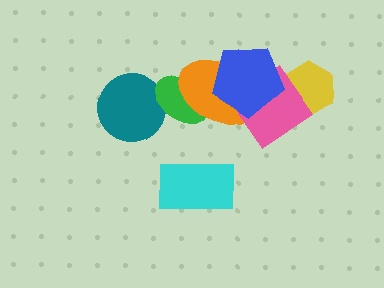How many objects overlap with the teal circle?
1 object overlaps with the teal circle.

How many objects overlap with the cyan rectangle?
0 objects overlap with the cyan rectangle.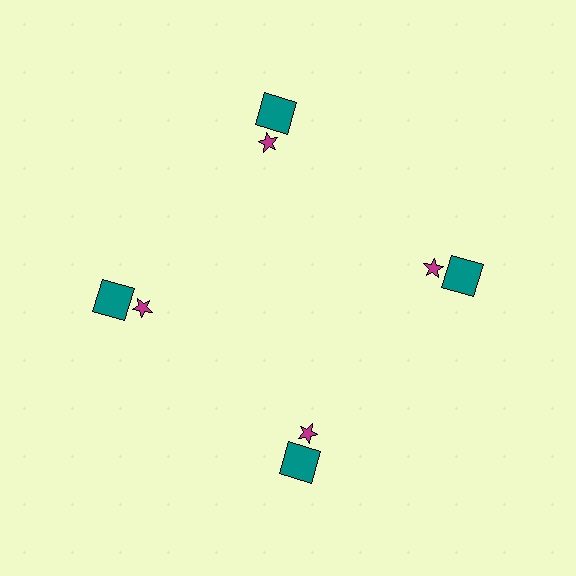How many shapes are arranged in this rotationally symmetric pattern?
There are 8 shapes, arranged in 4 groups of 2.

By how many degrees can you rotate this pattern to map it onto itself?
The pattern maps onto itself every 90 degrees of rotation.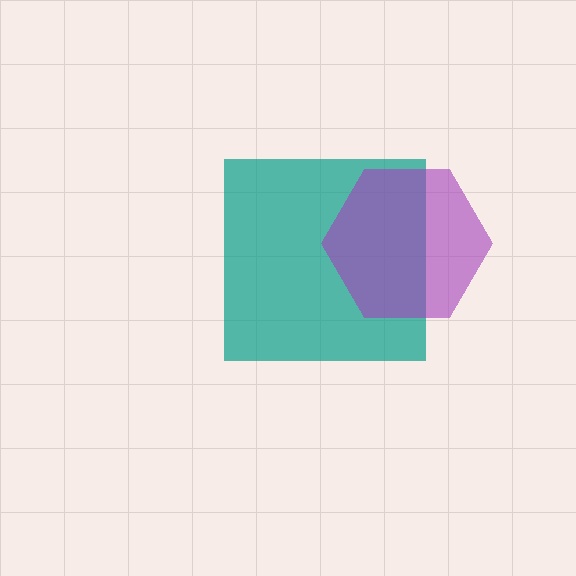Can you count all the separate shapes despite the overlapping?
Yes, there are 2 separate shapes.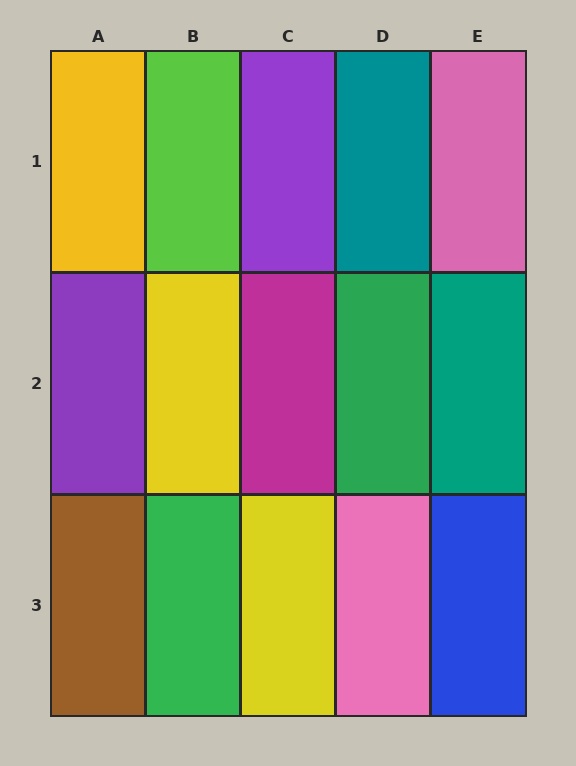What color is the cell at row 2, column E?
Teal.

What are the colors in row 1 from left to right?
Yellow, lime, purple, teal, pink.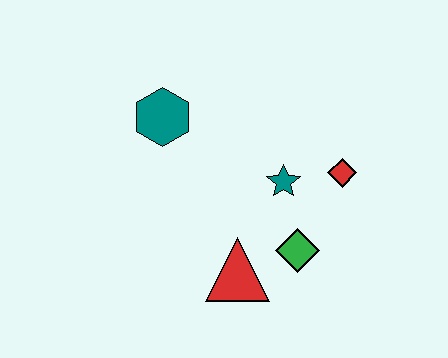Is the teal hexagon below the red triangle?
No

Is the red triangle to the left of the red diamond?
Yes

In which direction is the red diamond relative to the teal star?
The red diamond is to the right of the teal star.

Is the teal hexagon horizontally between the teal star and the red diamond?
No